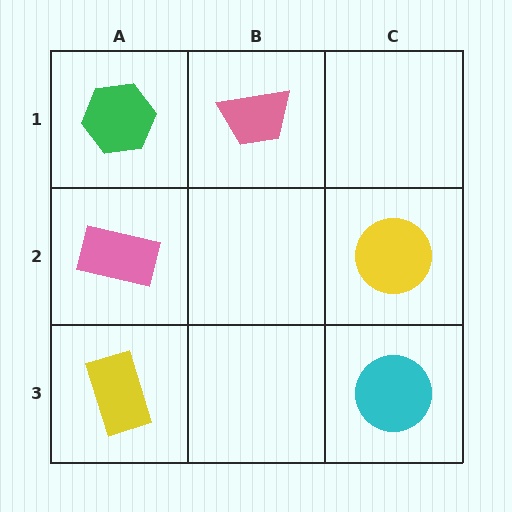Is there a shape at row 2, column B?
No, that cell is empty.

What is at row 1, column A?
A green hexagon.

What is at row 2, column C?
A yellow circle.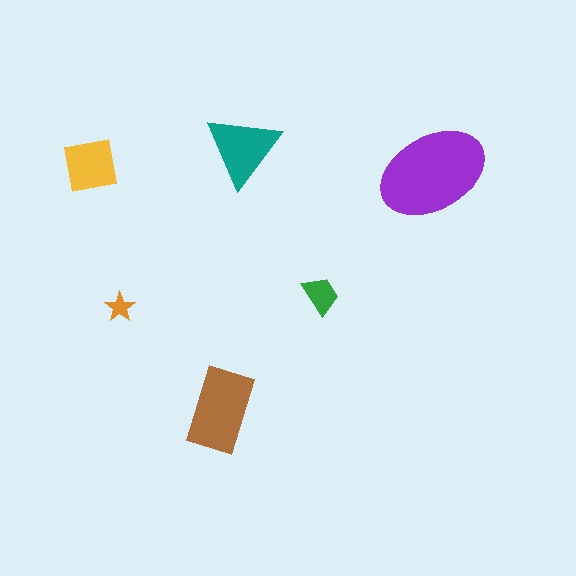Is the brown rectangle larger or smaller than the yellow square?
Larger.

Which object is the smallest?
The orange star.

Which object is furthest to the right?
The purple ellipse is rightmost.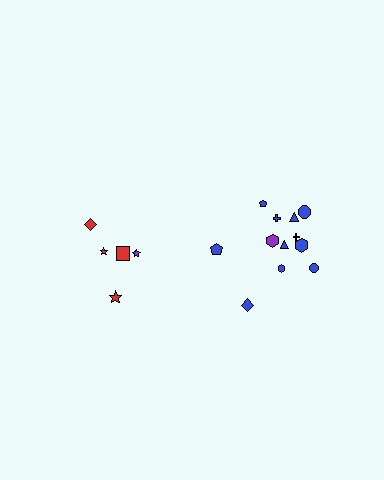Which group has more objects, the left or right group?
The right group.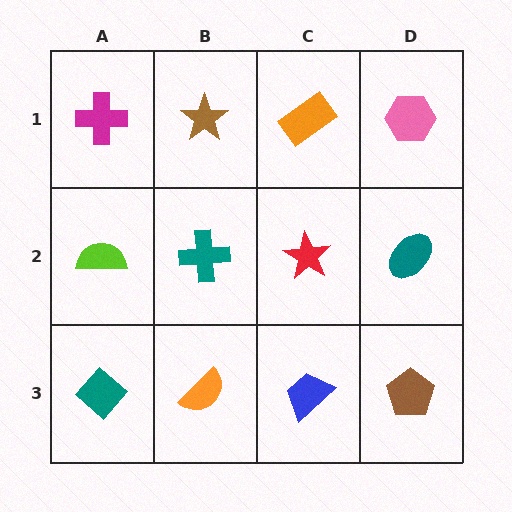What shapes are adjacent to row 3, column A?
A lime semicircle (row 2, column A), an orange semicircle (row 3, column B).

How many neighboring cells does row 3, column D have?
2.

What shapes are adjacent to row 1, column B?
A teal cross (row 2, column B), a magenta cross (row 1, column A), an orange rectangle (row 1, column C).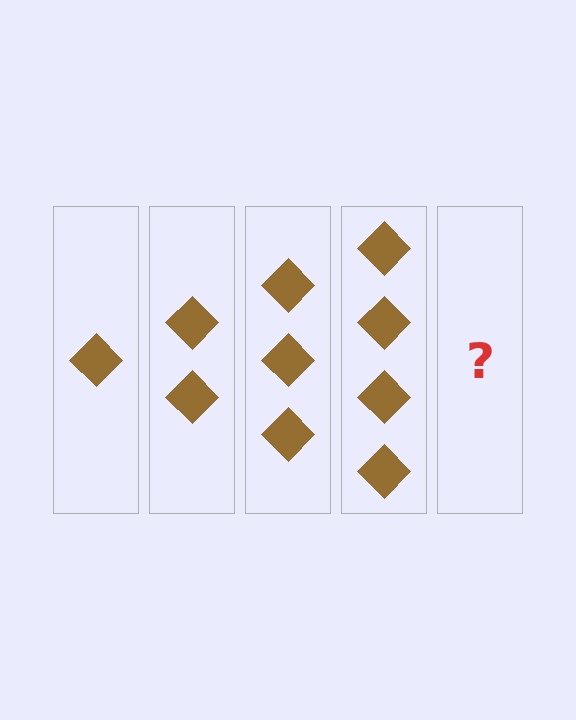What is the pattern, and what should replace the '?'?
The pattern is that each step adds one more diamond. The '?' should be 5 diamonds.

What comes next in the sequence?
The next element should be 5 diamonds.